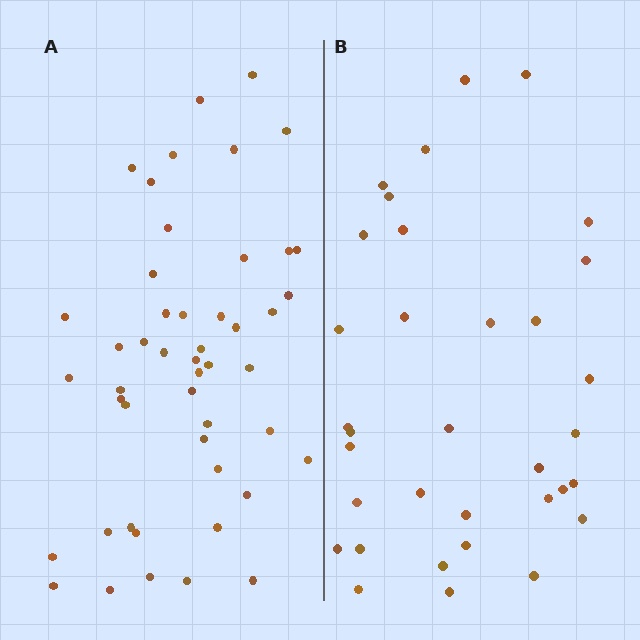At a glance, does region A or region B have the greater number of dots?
Region A (the left region) has more dots.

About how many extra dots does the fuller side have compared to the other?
Region A has approximately 15 more dots than region B.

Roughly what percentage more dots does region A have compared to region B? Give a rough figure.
About 40% more.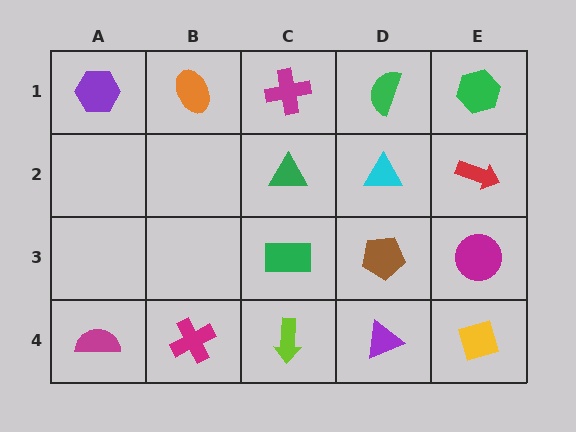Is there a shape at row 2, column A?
No, that cell is empty.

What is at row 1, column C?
A magenta cross.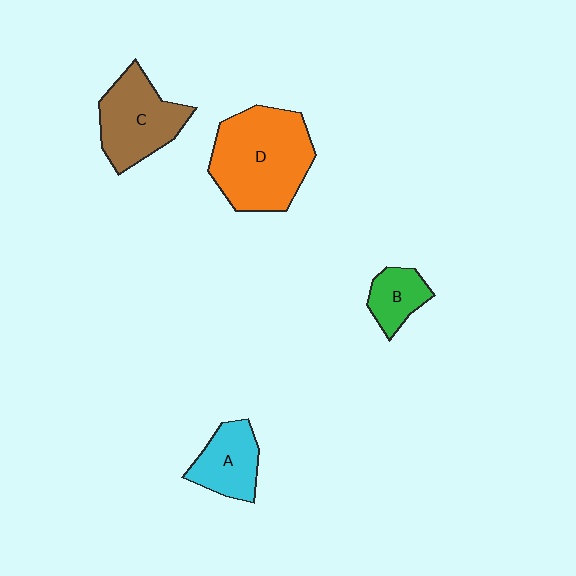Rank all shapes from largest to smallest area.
From largest to smallest: D (orange), C (brown), A (cyan), B (green).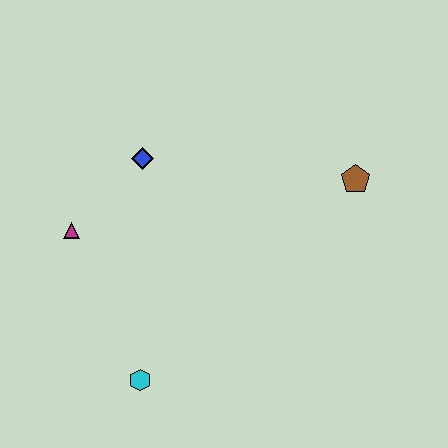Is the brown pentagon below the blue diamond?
Yes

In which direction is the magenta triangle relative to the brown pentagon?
The magenta triangle is to the left of the brown pentagon.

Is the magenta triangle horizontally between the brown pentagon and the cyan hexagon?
No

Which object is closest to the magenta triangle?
The blue diamond is closest to the magenta triangle.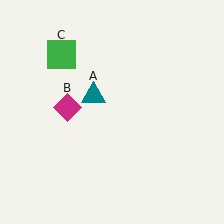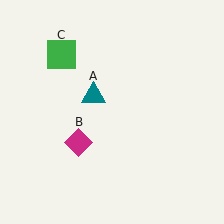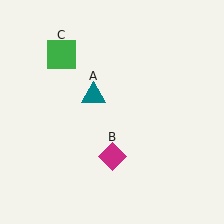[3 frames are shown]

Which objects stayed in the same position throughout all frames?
Teal triangle (object A) and green square (object C) remained stationary.